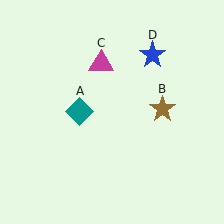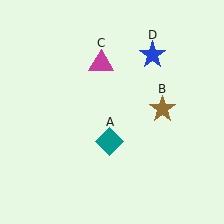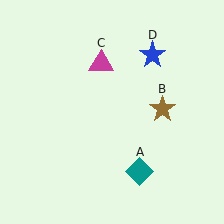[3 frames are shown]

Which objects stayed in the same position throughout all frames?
Brown star (object B) and magenta triangle (object C) and blue star (object D) remained stationary.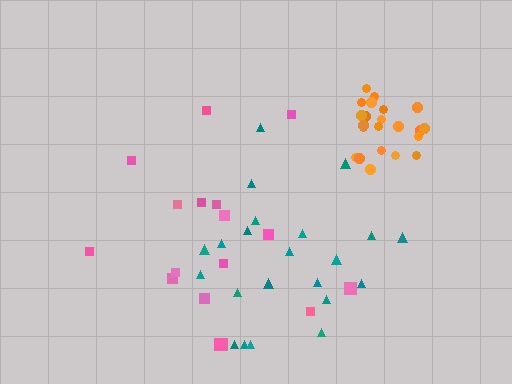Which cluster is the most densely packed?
Orange.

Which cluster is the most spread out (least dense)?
Pink.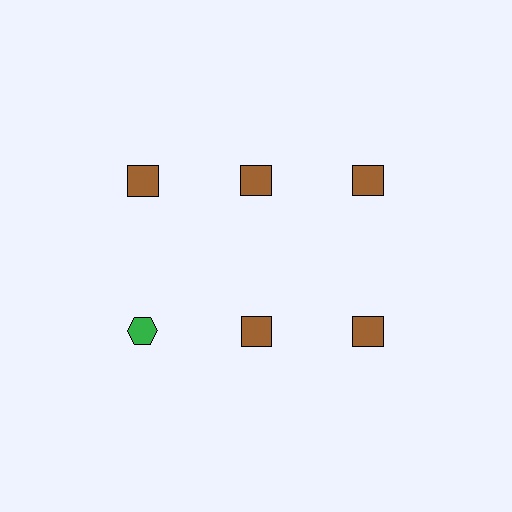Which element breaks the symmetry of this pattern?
The green hexagon in the second row, leftmost column breaks the symmetry. All other shapes are brown squares.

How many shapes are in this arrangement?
There are 6 shapes arranged in a grid pattern.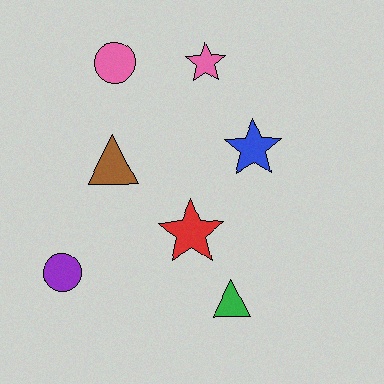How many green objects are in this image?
There is 1 green object.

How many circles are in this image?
There are 2 circles.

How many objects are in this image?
There are 7 objects.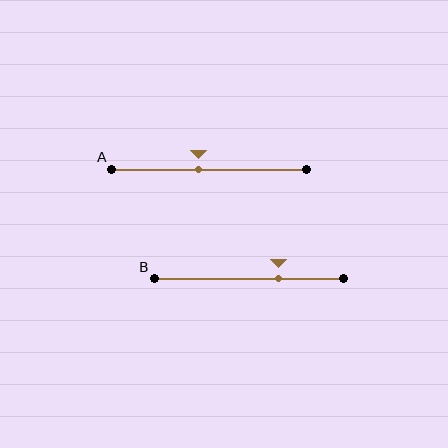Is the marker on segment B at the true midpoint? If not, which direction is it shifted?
No, the marker on segment B is shifted to the right by about 16% of the segment length.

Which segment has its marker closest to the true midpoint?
Segment A has its marker closest to the true midpoint.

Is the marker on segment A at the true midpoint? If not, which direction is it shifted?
No, the marker on segment A is shifted to the left by about 5% of the segment length.